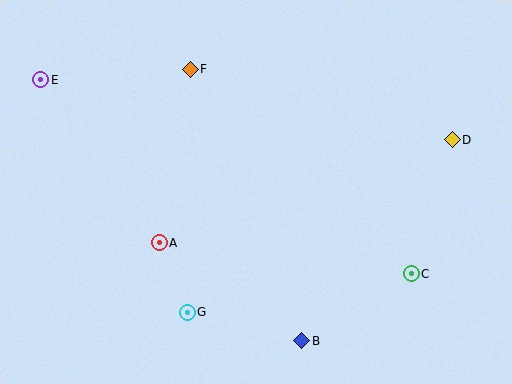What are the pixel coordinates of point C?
Point C is at (411, 274).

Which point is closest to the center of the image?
Point A at (159, 243) is closest to the center.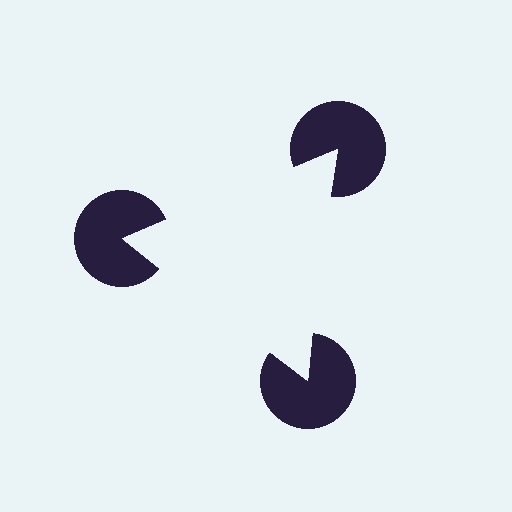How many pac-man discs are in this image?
There are 3 — one at each vertex of the illusory triangle.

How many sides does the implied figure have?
3 sides.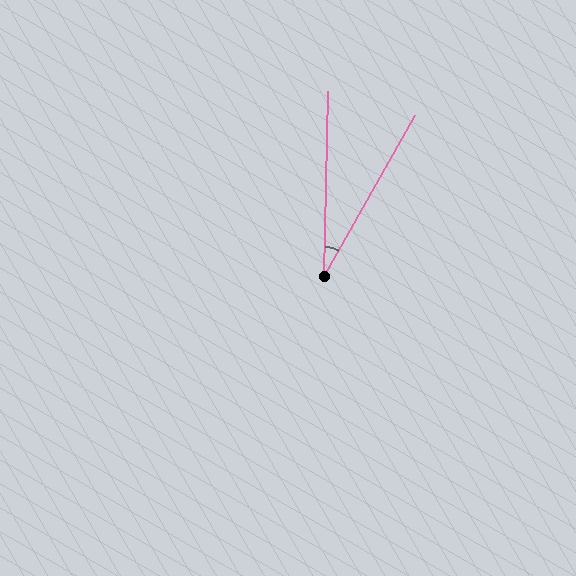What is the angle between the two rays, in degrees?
Approximately 28 degrees.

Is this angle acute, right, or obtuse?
It is acute.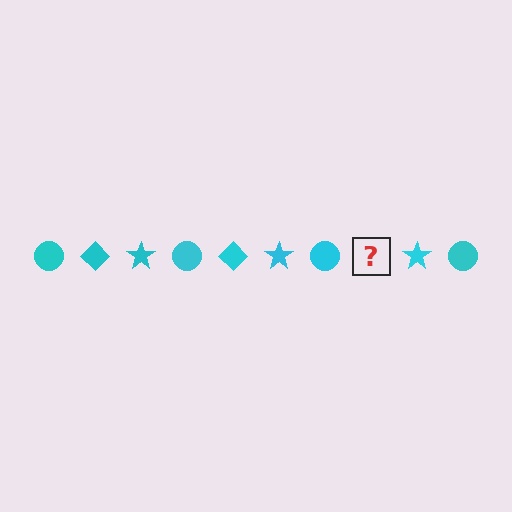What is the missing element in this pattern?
The missing element is a cyan diamond.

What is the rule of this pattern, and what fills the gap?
The rule is that the pattern cycles through circle, diamond, star shapes in cyan. The gap should be filled with a cyan diamond.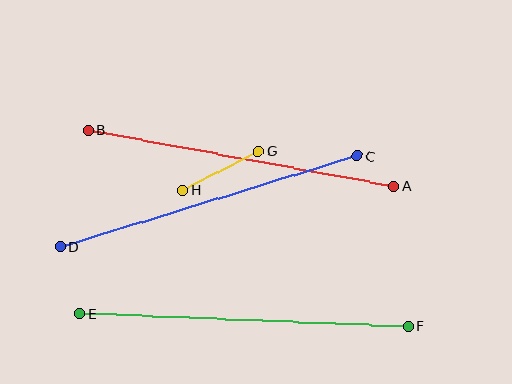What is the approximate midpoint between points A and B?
The midpoint is at approximately (241, 158) pixels.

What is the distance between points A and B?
The distance is approximately 311 pixels.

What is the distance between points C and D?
The distance is approximately 310 pixels.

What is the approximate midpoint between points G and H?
The midpoint is at approximately (221, 171) pixels.